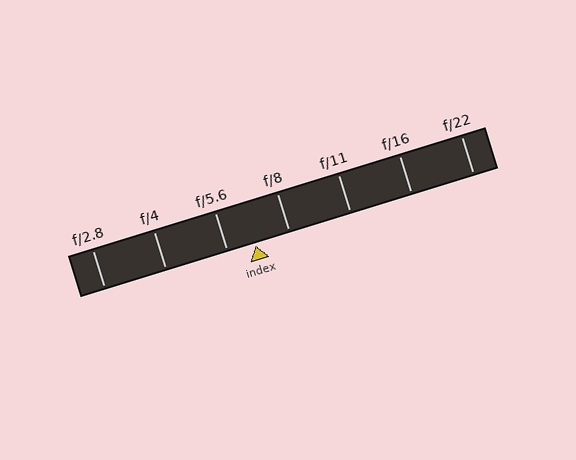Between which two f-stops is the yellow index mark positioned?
The index mark is between f/5.6 and f/8.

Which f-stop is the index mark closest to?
The index mark is closest to f/5.6.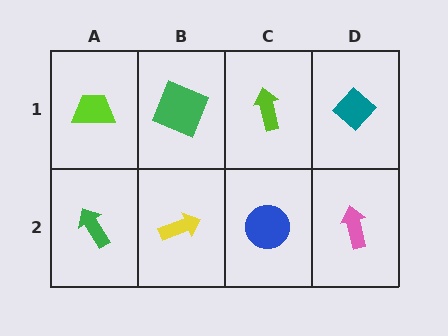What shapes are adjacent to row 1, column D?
A pink arrow (row 2, column D), a lime arrow (row 1, column C).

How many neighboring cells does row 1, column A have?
2.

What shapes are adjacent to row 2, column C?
A lime arrow (row 1, column C), a yellow arrow (row 2, column B), a pink arrow (row 2, column D).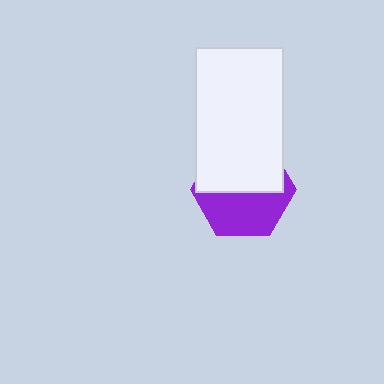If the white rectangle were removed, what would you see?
You would see the complete purple hexagon.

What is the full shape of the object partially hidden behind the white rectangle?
The partially hidden object is a purple hexagon.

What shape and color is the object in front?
The object in front is a white rectangle.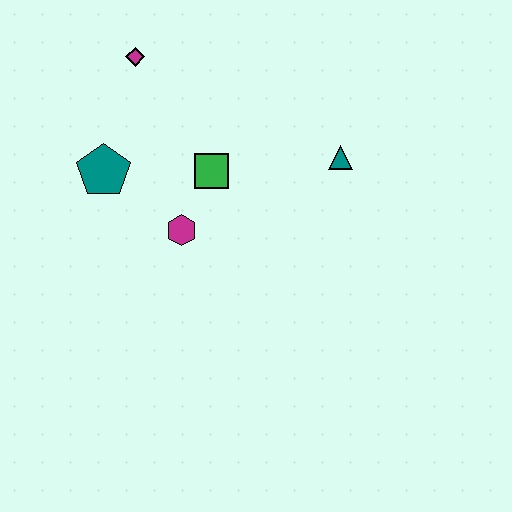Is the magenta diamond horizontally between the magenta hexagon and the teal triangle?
No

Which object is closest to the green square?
The magenta hexagon is closest to the green square.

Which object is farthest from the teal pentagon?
The teal triangle is farthest from the teal pentagon.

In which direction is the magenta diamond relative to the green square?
The magenta diamond is above the green square.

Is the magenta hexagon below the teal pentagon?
Yes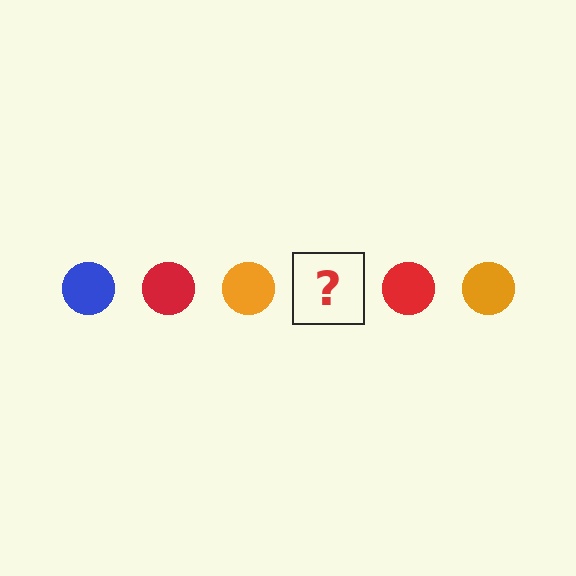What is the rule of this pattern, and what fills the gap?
The rule is that the pattern cycles through blue, red, orange circles. The gap should be filled with a blue circle.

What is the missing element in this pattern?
The missing element is a blue circle.